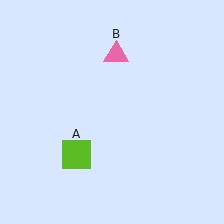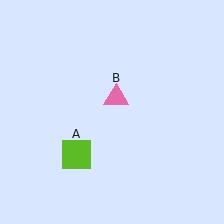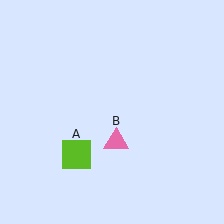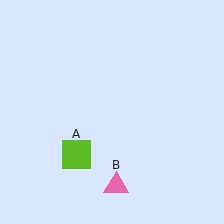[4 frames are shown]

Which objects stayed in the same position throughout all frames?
Lime square (object A) remained stationary.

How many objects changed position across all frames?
1 object changed position: pink triangle (object B).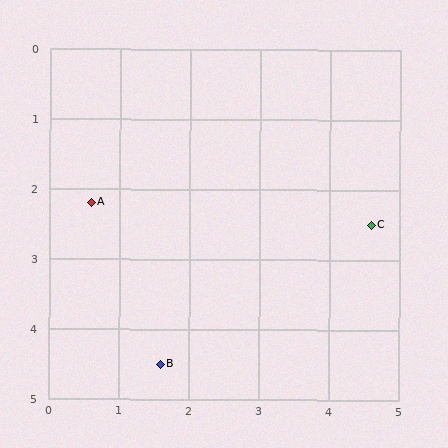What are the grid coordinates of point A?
Point A is at approximately (0.6, 2.2).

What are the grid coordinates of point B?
Point B is at approximately (1.6, 4.5).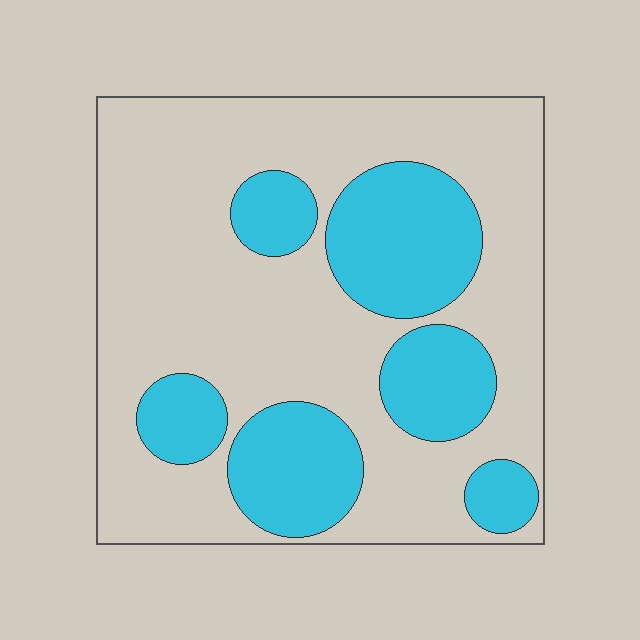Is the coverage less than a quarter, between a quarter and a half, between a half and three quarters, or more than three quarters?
Between a quarter and a half.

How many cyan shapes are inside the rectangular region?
6.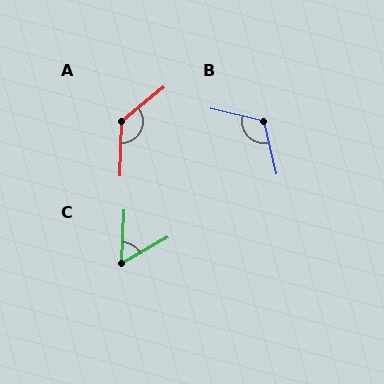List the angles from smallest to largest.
C (58°), B (117°), A (131°).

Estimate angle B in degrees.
Approximately 117 degrees.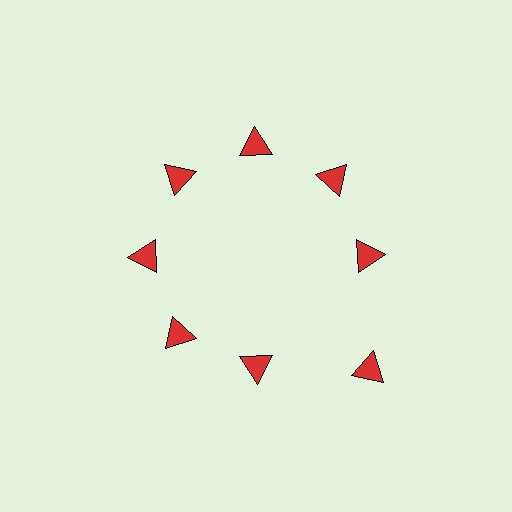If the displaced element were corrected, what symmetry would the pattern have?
It would have 8-fold rotational symmetry — the pattern would map onto itself every 45 degrees.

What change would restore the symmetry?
The symmetry would be restored by moving it inward, back onto the ring so that all 8 triangles sit at equal angles and equal distance from the center.